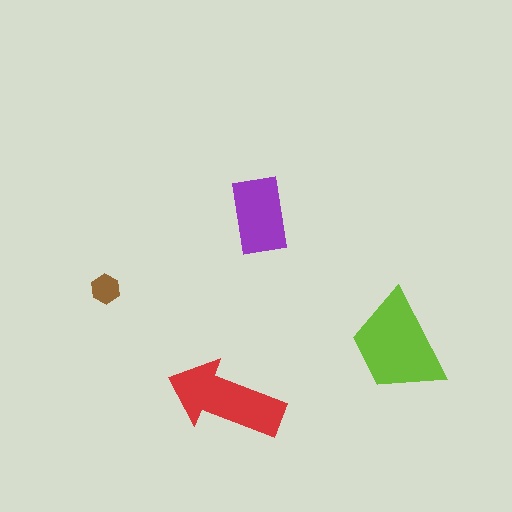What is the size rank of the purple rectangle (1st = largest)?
3rd.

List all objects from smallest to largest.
The brown hexagon, the purple rectangle, the red arrow, the lime trapezoid.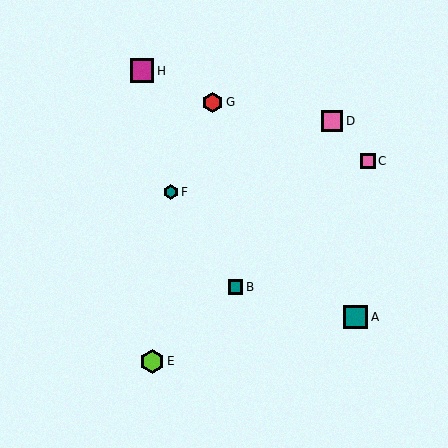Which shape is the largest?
The lime hexagon (labeled E) is the largest.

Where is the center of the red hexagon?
The center of the red hexagon is at (212, 102).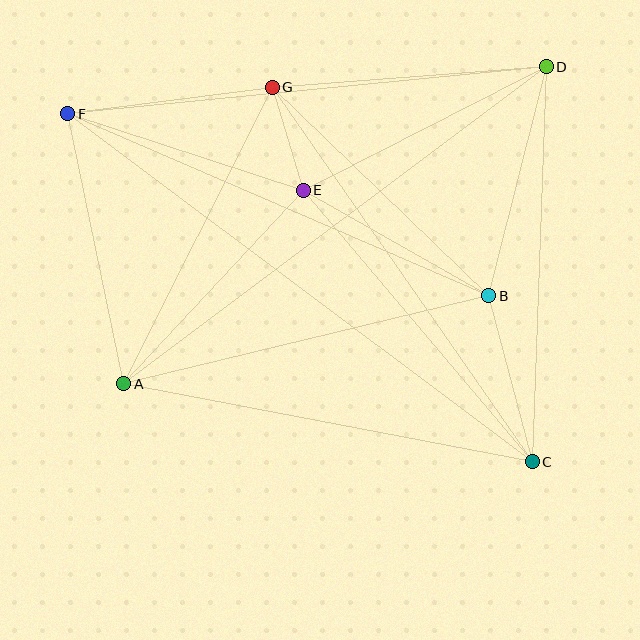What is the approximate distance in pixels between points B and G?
The distance between B and G is approximately 301 pixels.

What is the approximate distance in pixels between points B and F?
The distance between B and F is approximately 459 pixels.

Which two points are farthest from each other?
Points C and F are farthest from each other.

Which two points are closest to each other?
Points E and G are closest to each other.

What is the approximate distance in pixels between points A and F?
The distance between A and F is approximately 276 pixels.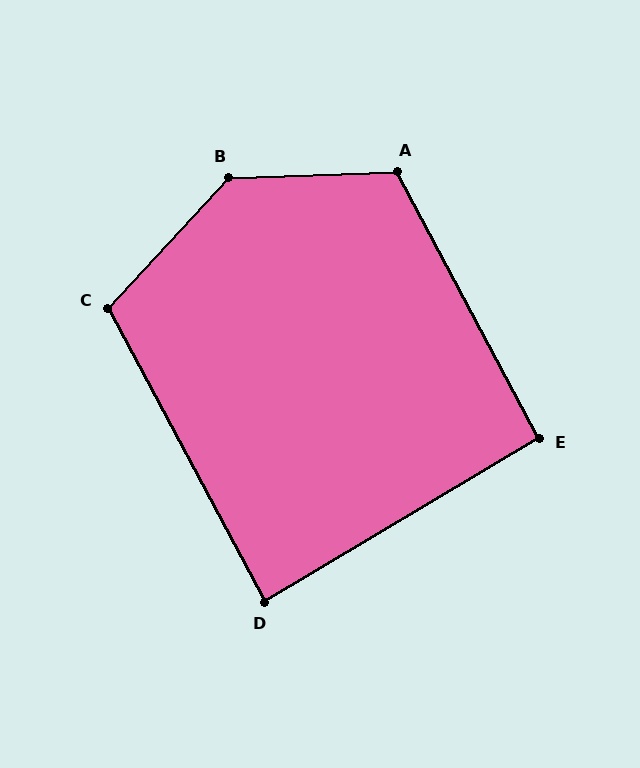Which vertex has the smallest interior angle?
D, at approximately 87 degrees.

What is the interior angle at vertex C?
Approximately 109 degrees (obtuse).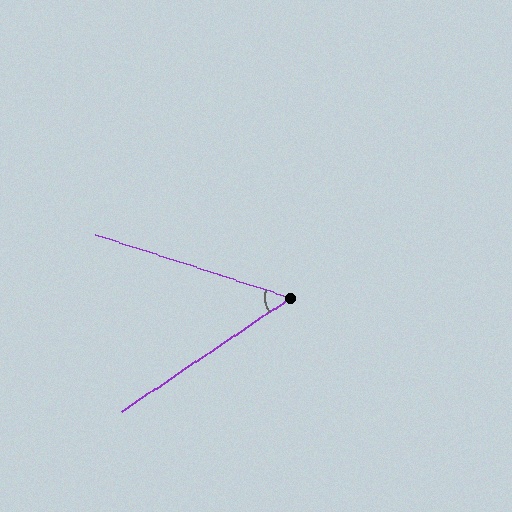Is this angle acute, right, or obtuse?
It is acute.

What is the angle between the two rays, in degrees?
Approximately 52 degrees.